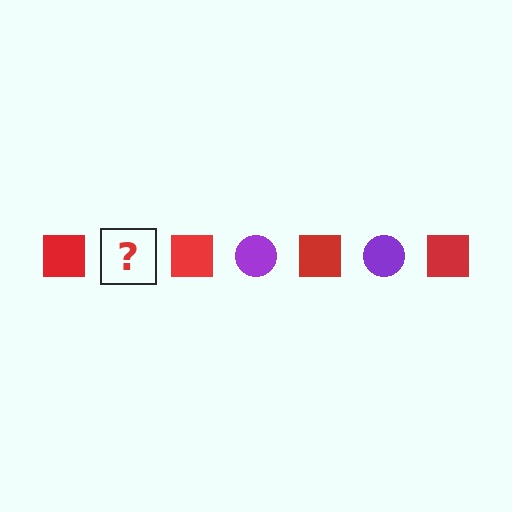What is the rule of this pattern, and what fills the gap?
The rule is that the pattern alternates between red square and purple circle. The gap should be filled with a purple circle.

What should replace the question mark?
The question mark should be replaced with a purple circle.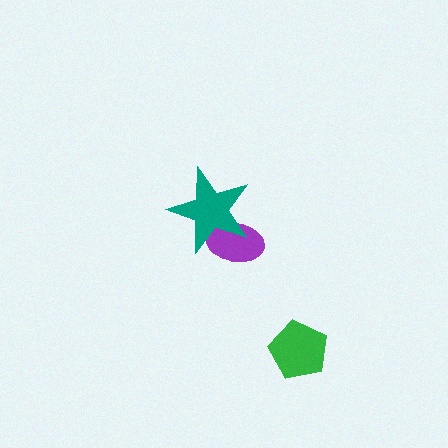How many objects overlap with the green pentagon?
0 objects overlap with the green pentagon.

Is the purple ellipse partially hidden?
Yes, it is partially covered by another shape.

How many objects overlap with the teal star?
1 object overlaps with the teal star.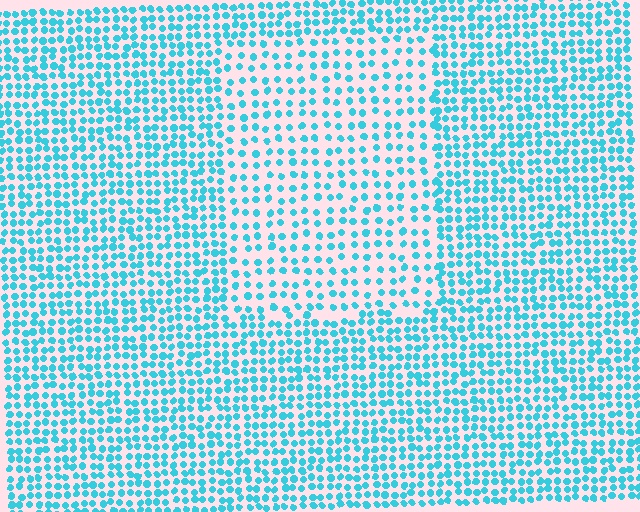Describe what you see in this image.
The image contains small cyan elements arranged at two different densities. A rectangle-shaped region is visible where the elements are less densely packed than the surrounding area.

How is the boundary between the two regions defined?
The boundary is defined by a change in element density (approximately 1.7x ratio). All elements are the same color, size, and shape.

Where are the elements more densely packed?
The elements are more densely packed outside the rectangle boundary.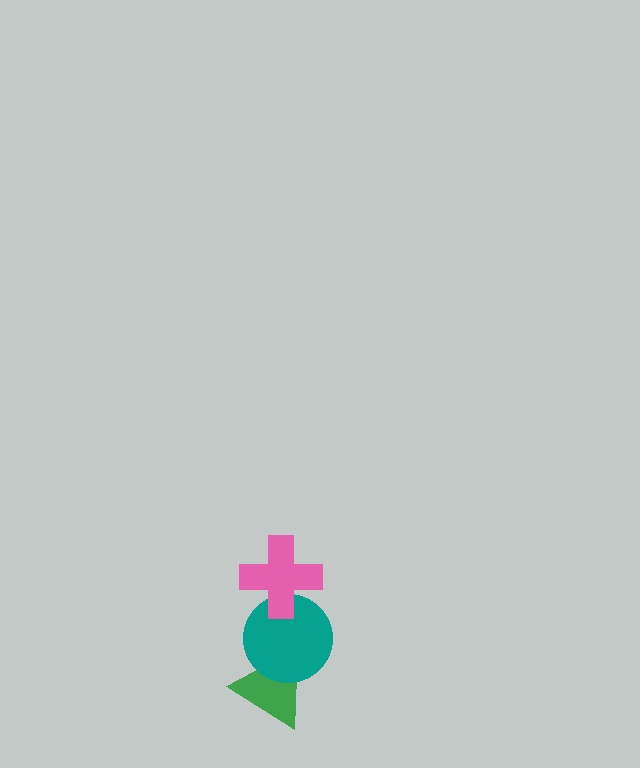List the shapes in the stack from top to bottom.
From top to bottom: the pink cross, the teal circle, the green triangle.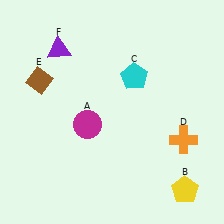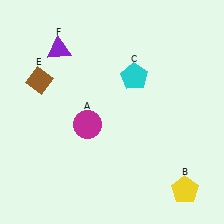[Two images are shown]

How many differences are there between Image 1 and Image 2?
There is 1 difference between the two images.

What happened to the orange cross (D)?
The orange cross (D) was removed in Image 2. It was in the bottom-right area of Image 1.